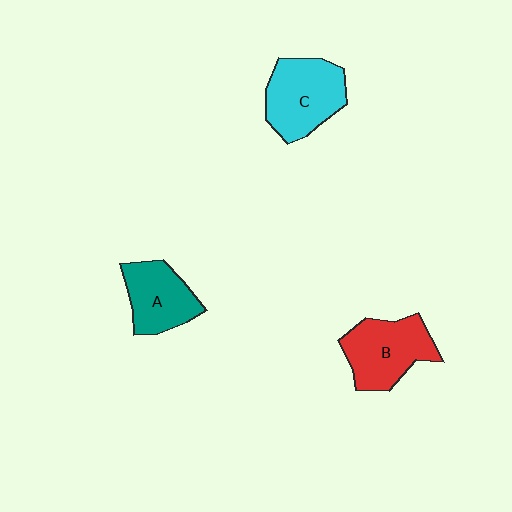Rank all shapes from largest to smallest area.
From largest to smallest: C (cyan), B (red), A (teal).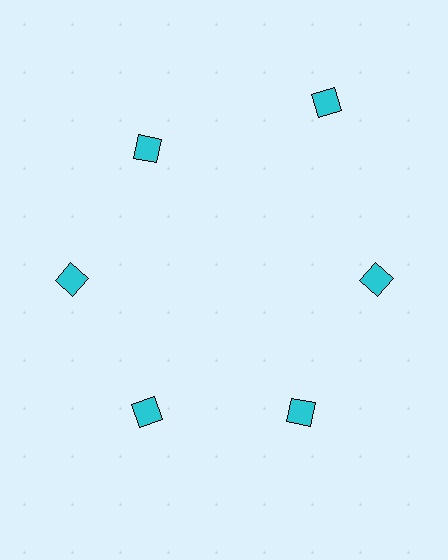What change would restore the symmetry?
The symmetry would be restored by moving it inward, back onto the ring so that all 6 diamonds sit at equal angles and equal distance from the center.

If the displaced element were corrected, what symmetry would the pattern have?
It would have 6-fold rotational symmetry — the pattern would map onto itself every 60 degrees.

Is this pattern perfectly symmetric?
No. The 6 cyan diamonds are arranged in a ring, but one element near the 1 o'clock position is pushed outward from the center, breaking the 6-fold rotational symmetry.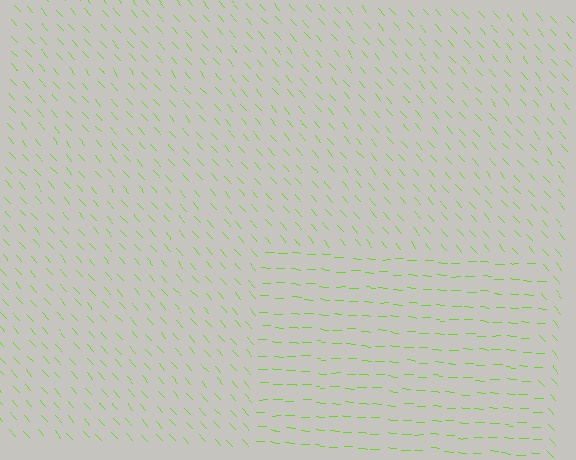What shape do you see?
I see a rectangle.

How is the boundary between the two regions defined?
The boundary is defined purely by a change in line orientation (approximately 45 degrees difference). All lines are the same color and thickness.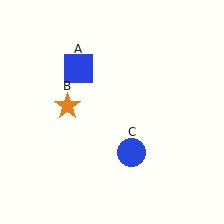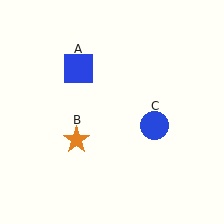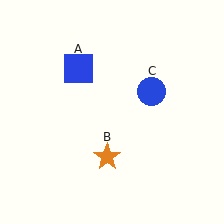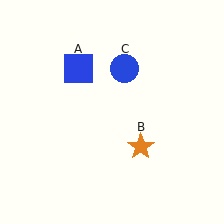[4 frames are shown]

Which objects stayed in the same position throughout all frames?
Blue square (object A) remained stationary.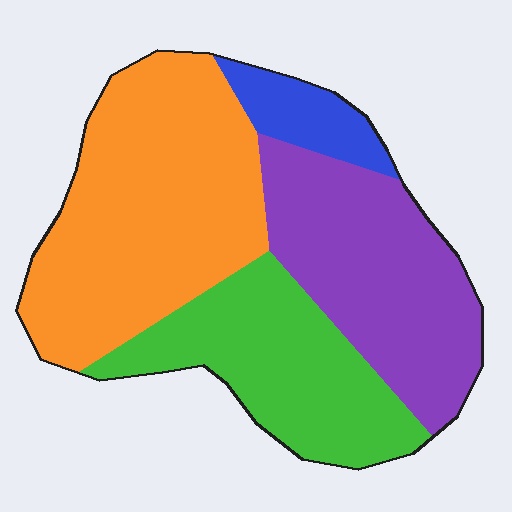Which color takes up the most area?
Orange, at roughly 40%.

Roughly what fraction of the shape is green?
Green takes up about one quarter (1/4) of the shape.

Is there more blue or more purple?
Purple.